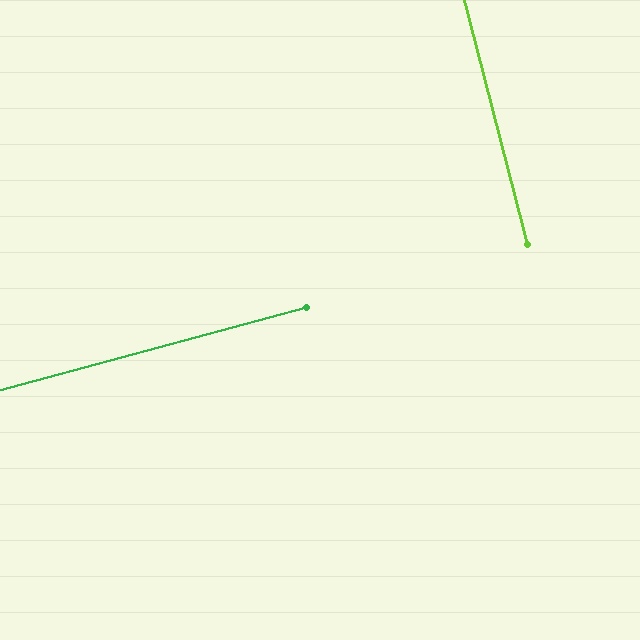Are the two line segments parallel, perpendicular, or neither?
Perpendicular — they meet at approximately 89°.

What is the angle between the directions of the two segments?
Approximately 89 degrees.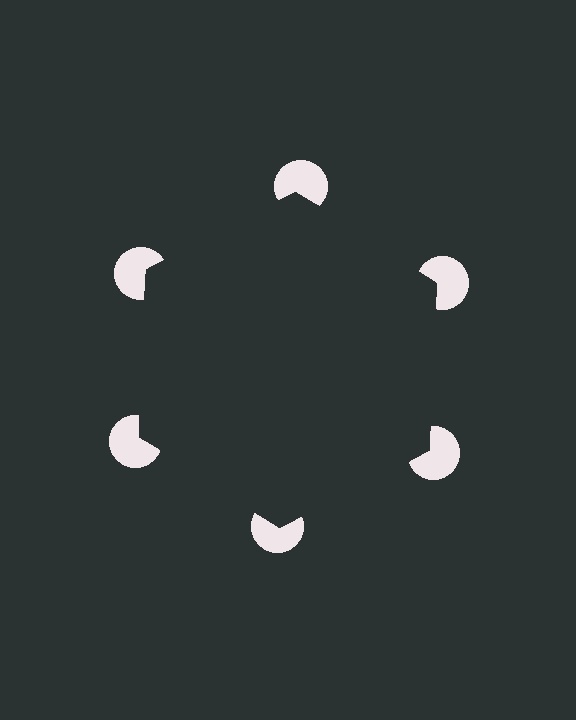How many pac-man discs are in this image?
There are 6 — one at each vertex of the illusory hexagon.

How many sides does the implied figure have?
6 sides.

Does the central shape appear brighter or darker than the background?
It typically appears slightly darker than the background, even though no actual brightness change is drawn.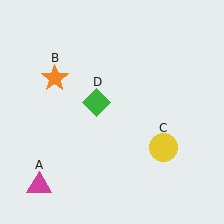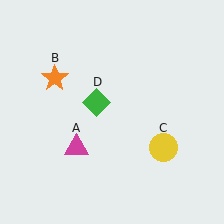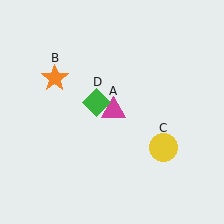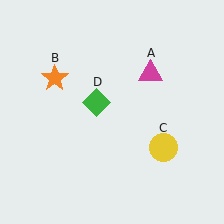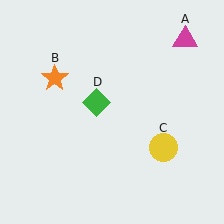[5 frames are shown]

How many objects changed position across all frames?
1 object changed position: magenta triangle (object A).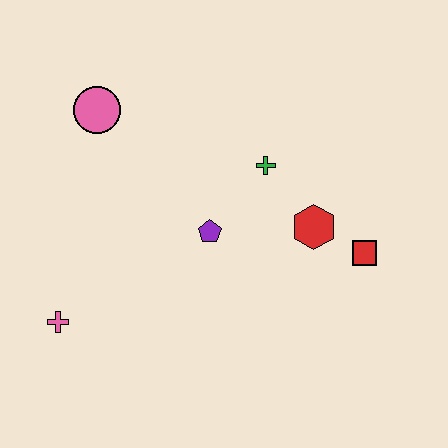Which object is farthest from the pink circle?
The red square is farthest from the pink circle.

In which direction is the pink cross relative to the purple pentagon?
The pink cross is to the left of the purple pentagon.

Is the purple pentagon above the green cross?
No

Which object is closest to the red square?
The red hexagon is closest to the red square.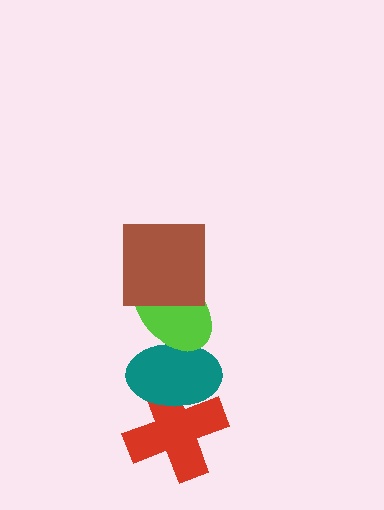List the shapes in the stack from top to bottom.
From top to bottom: the brown square, the lime ellipse, the teal ellipse, the red cross.